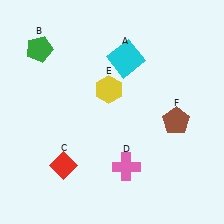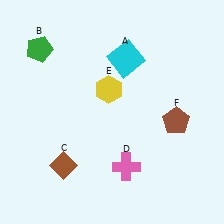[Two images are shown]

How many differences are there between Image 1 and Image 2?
There is 1 difference between the two images.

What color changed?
The diamond (C) changed from red in Image 1 to brown in Image 2.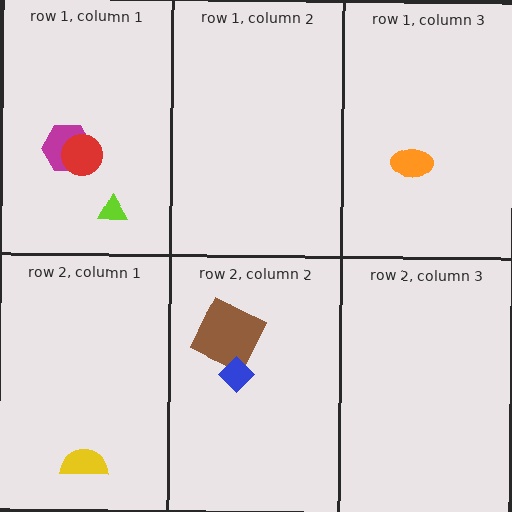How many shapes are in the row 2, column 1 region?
1.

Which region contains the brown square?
The row 2, column 2 region.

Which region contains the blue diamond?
The row 2, column 2 region.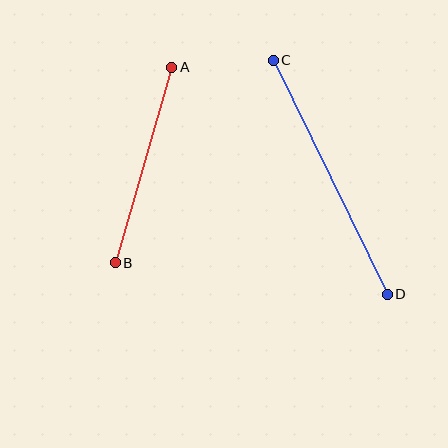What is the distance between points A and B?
The distance is approximately 203 pixels.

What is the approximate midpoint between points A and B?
The midpoint is at approximately (144, 165) pixels.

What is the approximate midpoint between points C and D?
The midpoint is at approximately (330, 177) pixels.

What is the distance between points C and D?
The distance is approximately 260 pixels.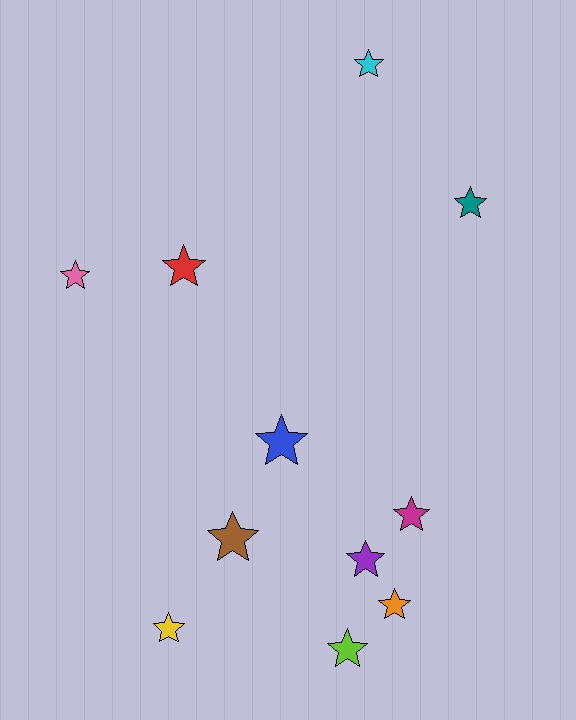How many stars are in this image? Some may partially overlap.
There are 11 stars.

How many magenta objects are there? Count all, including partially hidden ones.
There is 1 magenta object.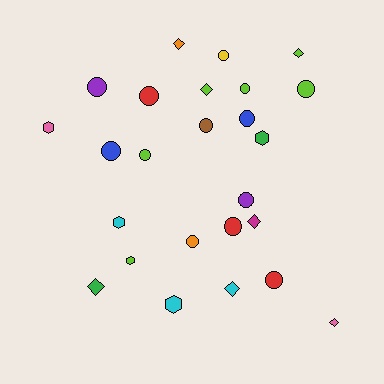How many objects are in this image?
There are 25 objects.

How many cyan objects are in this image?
There are 3 cyan objects.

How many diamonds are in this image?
There are 7 diamonds.